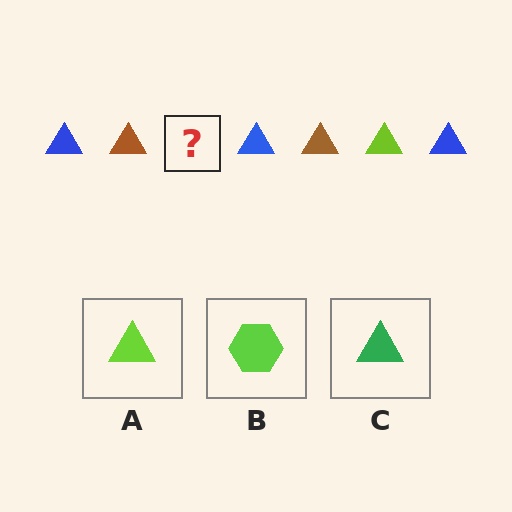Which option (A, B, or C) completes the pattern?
A.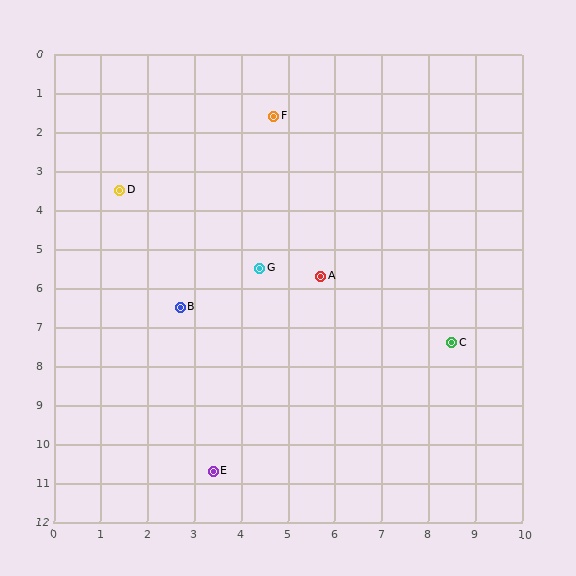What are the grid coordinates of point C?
Point C is at approximately (8.5, 7.4).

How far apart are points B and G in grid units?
Points B and G are about 2.0 grid units apart.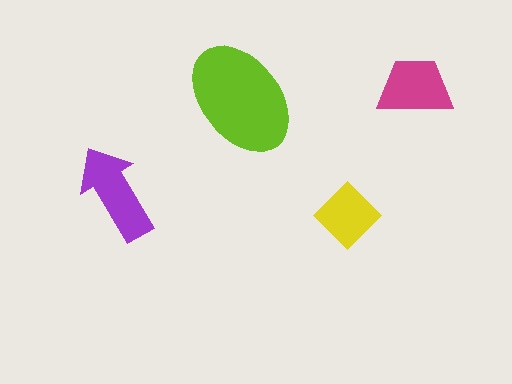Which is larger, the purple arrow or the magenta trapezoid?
The purple arrow.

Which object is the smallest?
The yellow diamond.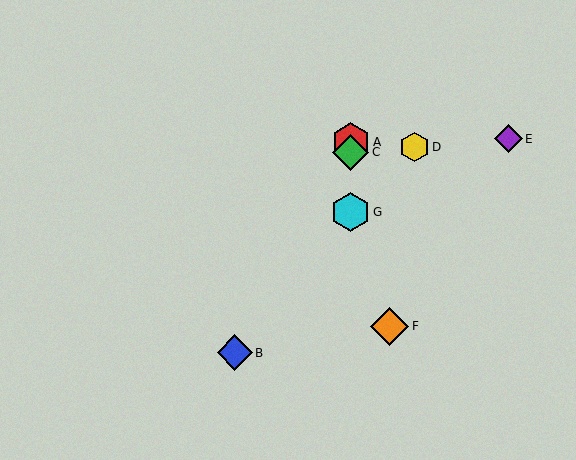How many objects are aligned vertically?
3 objects (A, C, G) are aligned vertically.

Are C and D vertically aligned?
No, C is at x≈351 and D is at x≈415.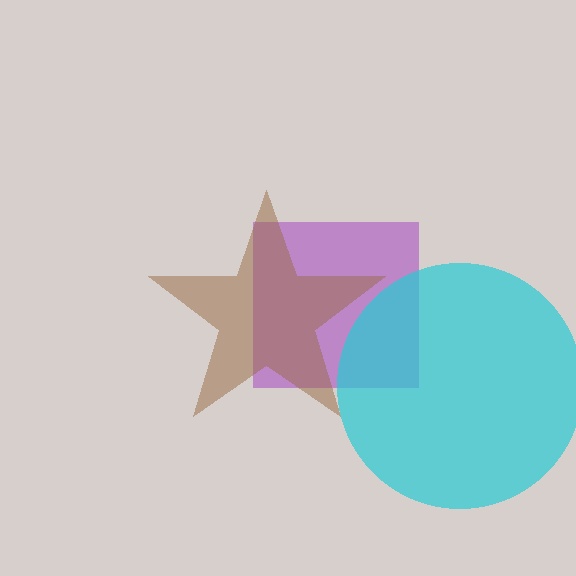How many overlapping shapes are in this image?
There are 3 overlapping shapes in the image.